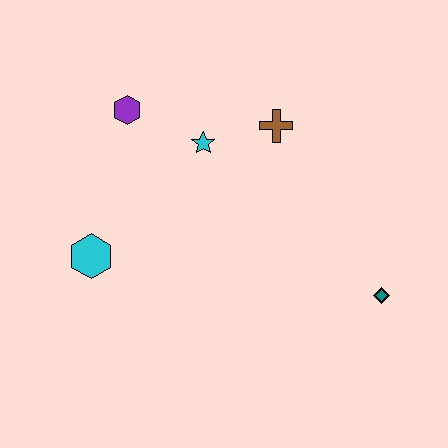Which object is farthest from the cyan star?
The teal diamond is farthest from the cyan star.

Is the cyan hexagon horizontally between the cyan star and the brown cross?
No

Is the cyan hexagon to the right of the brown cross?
No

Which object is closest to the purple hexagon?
The cyan star is closest to the purple hexagon.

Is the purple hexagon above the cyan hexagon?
Yes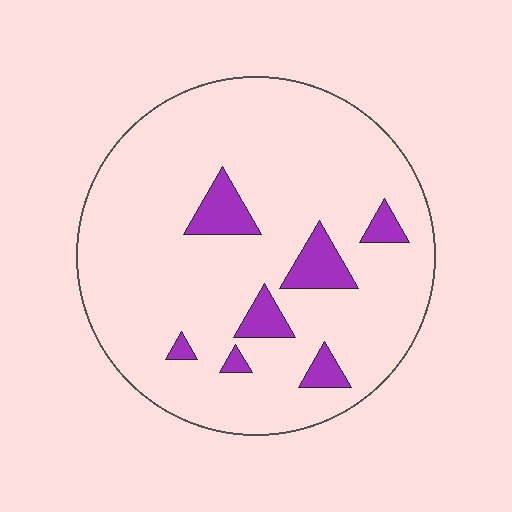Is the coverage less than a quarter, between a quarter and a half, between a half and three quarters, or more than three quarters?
Less than a quarter.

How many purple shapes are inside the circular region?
7.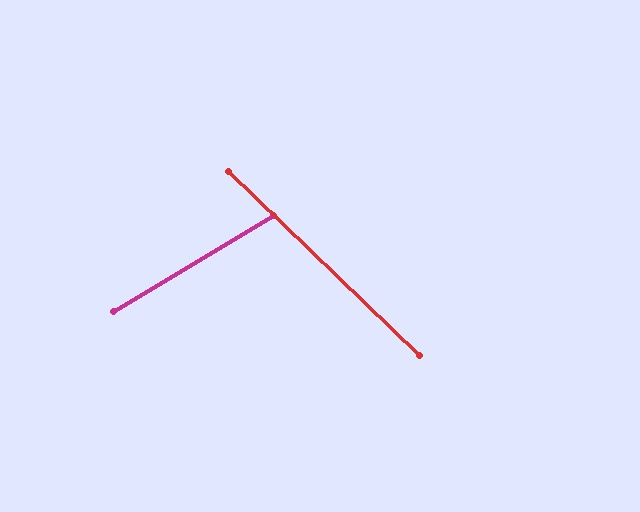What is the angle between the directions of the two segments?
Approximately 75 degrees.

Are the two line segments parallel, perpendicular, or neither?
Neither parallel nor perpendicular — they differ by about 75°.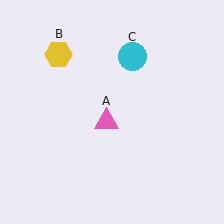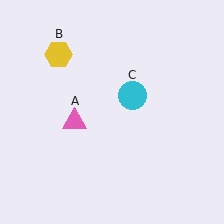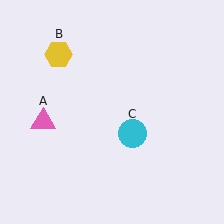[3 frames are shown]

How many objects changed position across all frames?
2 objects changed position: pink triangle (object A), cyan circle (object C).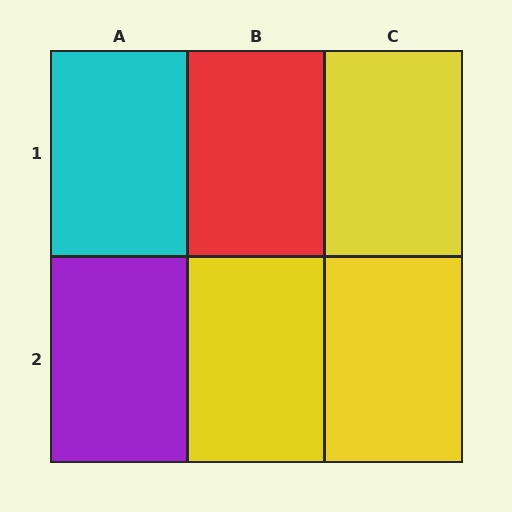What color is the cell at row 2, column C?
Yellow.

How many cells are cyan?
1 cell is cyan.